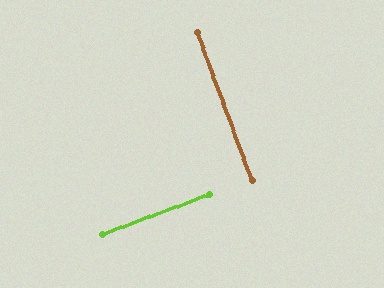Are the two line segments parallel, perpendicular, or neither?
Perpendicular — they meet at approximately 90°.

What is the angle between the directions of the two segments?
Approximately 90 degrees.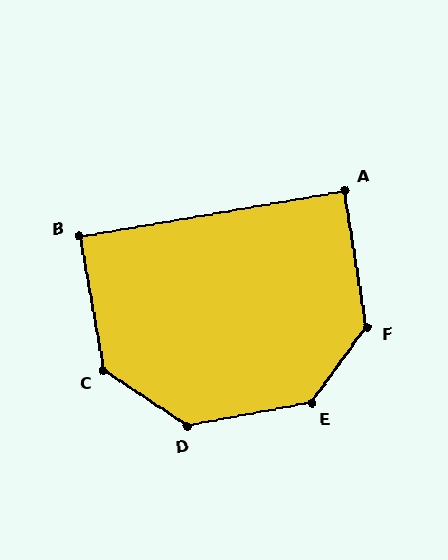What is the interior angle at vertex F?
Approximately 135 degrees (obtuse).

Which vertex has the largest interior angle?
E, at approximately 137 degrees.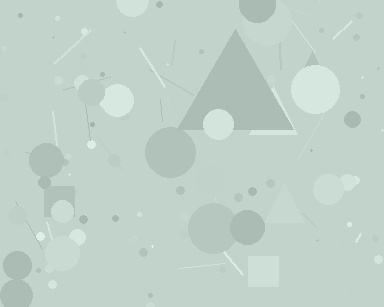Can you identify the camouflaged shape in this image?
The camouflaged shape is a triangle.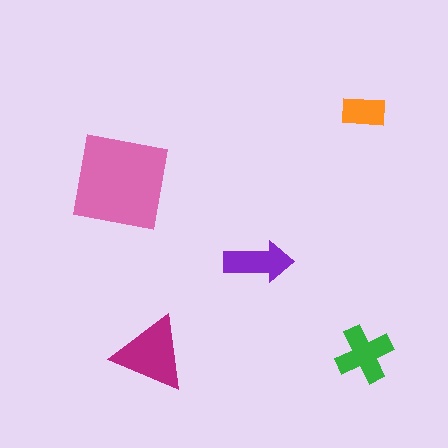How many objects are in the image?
There are 5 objects in the image.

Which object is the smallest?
The orange rectangle.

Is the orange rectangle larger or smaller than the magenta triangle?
Smaller.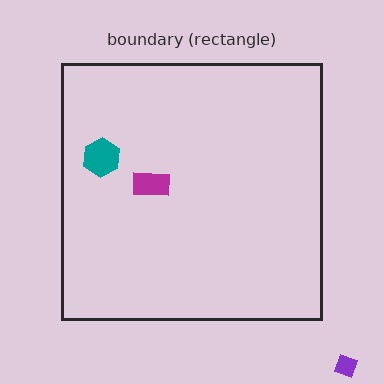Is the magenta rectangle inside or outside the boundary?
Inside.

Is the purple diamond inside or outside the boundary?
Outside.